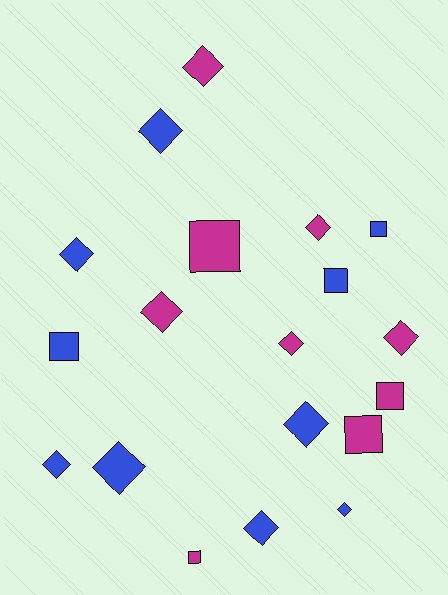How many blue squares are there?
There are 3 blue squares.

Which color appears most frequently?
Blue, with 10 objects.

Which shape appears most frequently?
Diamond, with 12 objects.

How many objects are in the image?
There are 19 objects.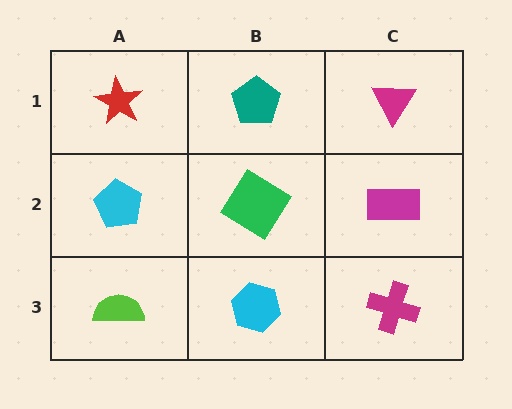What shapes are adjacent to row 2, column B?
A teal pentagon (row 1, column B), a cyan hexagon (row 3, column B), a cyan pentagon (row 2, column A), a magenta rectangle (row 2, column C).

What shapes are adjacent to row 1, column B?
A green diamond (row 2, column B), a red star (row 1, column A), a magenta triangle (row 1, column C).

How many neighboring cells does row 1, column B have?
3.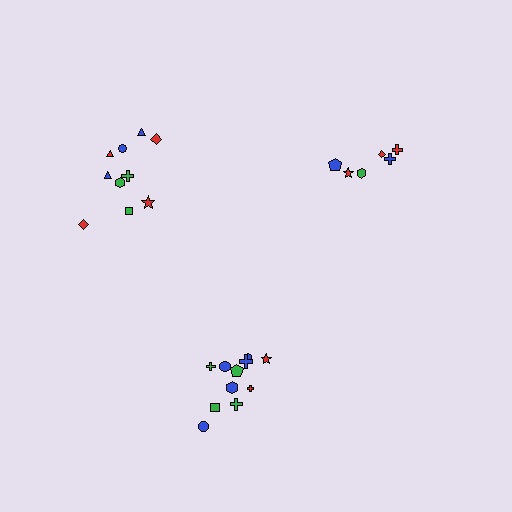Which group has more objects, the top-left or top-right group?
The top-left group.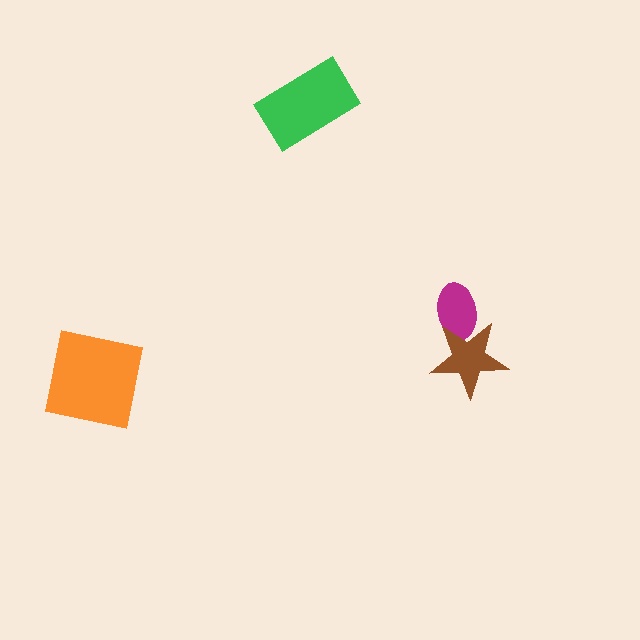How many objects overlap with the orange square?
0 objects overlap with the orange square.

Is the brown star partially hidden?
No, no other shape covers it.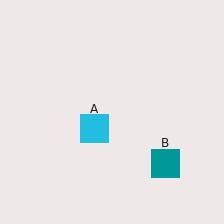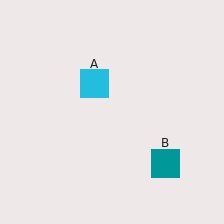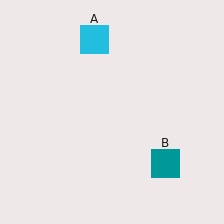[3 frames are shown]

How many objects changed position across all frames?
1 object changed position: cyan square (object A).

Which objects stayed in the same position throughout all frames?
Teal square (object B) remained stationary.